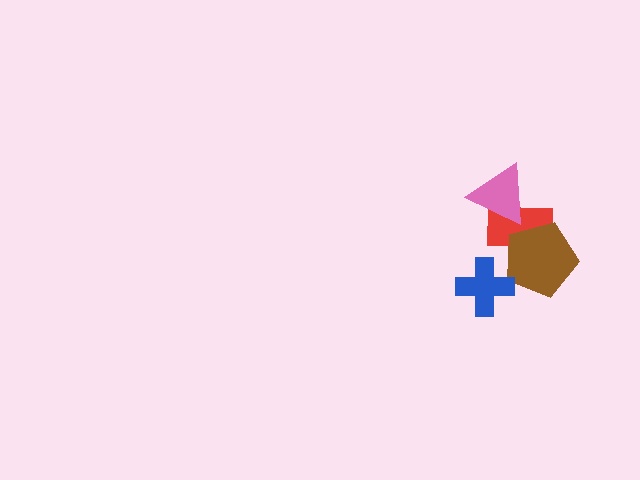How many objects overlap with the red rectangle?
2 objects overlap with the red rectangle.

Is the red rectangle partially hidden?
Yes, it is partially covered by another shape.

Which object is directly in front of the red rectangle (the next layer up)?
The brown pentagon is directly in front of the red rectangle.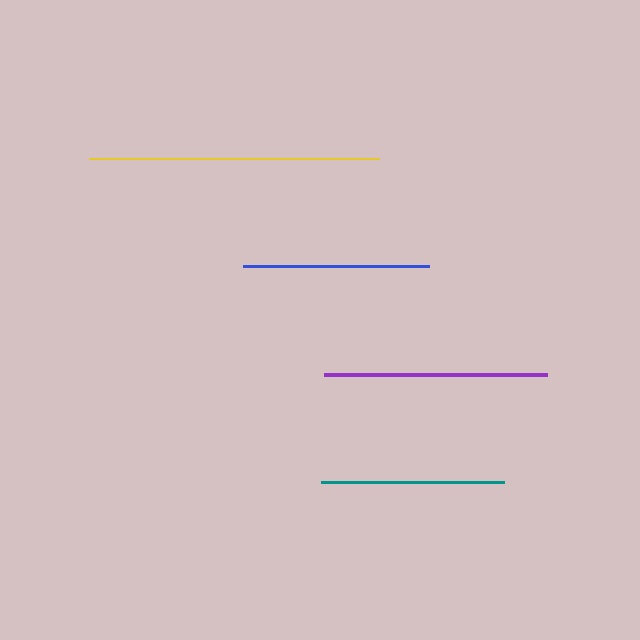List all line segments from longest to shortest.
From longest to shortest: yellow, purple, blue, teal.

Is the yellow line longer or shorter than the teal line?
The yellow line is longer than the teal line.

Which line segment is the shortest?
The teal line is the shortest at approximately 183 pixels.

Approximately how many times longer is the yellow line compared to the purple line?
The yellow line is approximately 1.3 times the length of the purple line.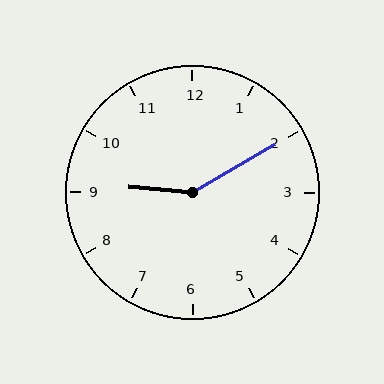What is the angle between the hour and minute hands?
Approximately 145 degrees.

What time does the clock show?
9:10.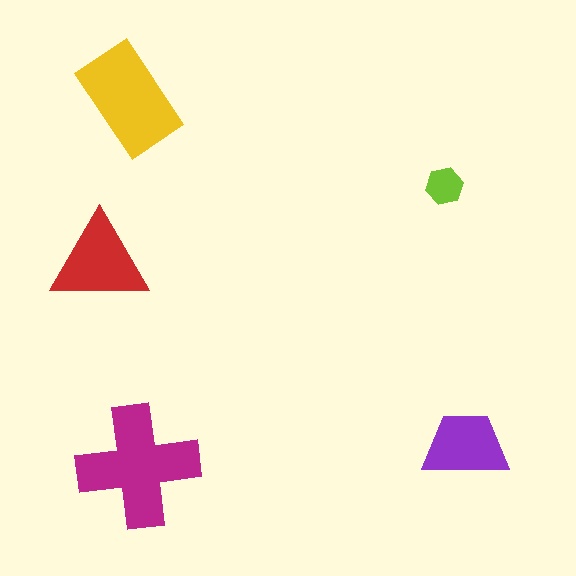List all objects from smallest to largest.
The lime hexagon, the purple trapezoid, the red triangle, the yellow rectangle, the magenta cross.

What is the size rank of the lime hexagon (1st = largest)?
5th.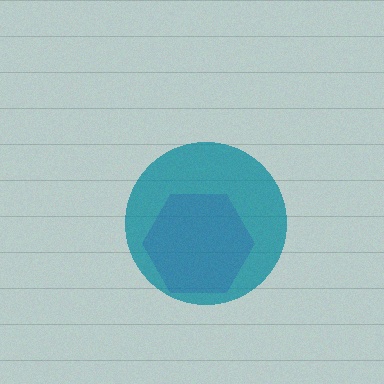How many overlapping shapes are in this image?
There are 2 overlapping shapes in the image.